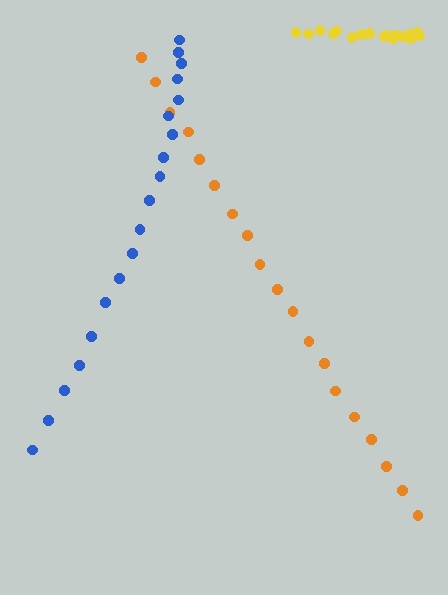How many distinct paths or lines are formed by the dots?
There are 3 distinct paths.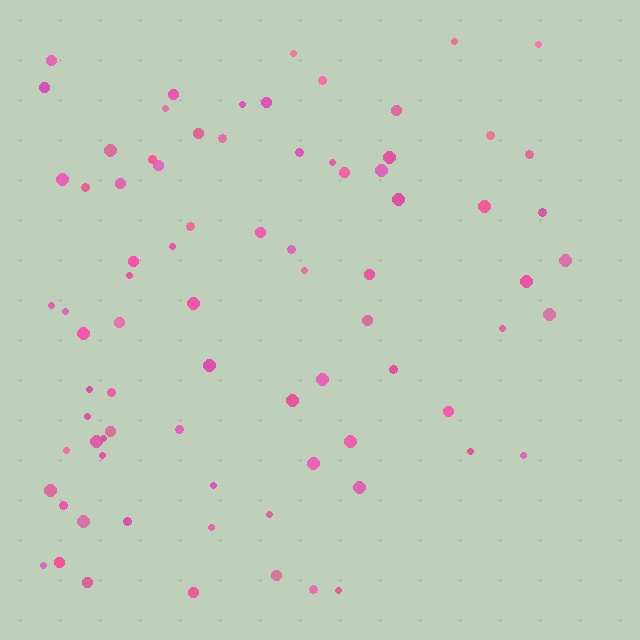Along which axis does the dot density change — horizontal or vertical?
Horizontal.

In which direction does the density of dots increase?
From right to left, with the left side densest.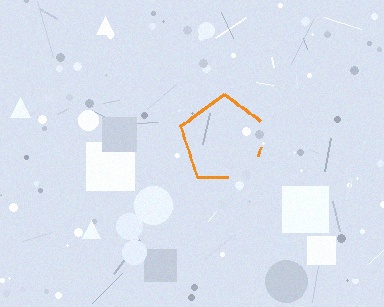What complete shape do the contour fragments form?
The contour fragments form a pentagon.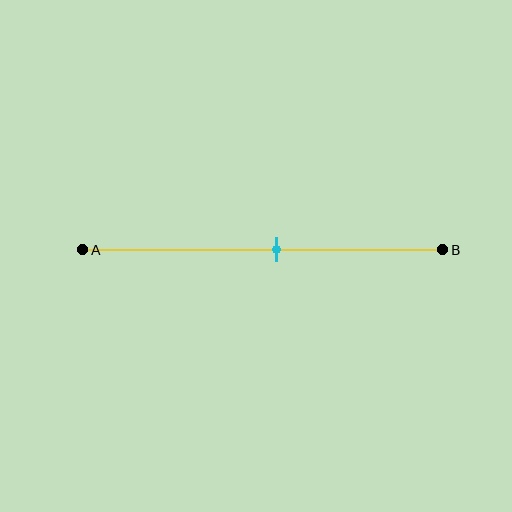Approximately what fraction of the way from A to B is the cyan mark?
The cyan mark is approximately 55% of the way from A to B.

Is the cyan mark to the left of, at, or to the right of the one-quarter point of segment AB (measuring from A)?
The cyan mark is to the right of the one-quarter point of segment AB.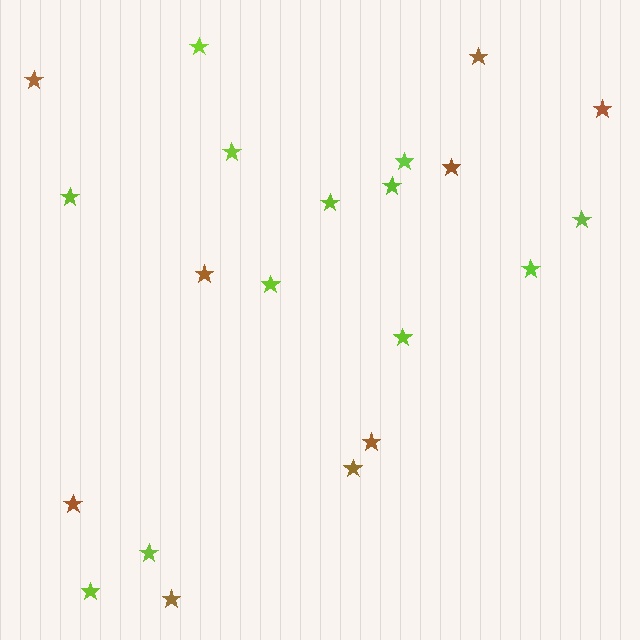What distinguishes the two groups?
There are 2 groups: one group of brown stars (9) and one group of lime stars (12).